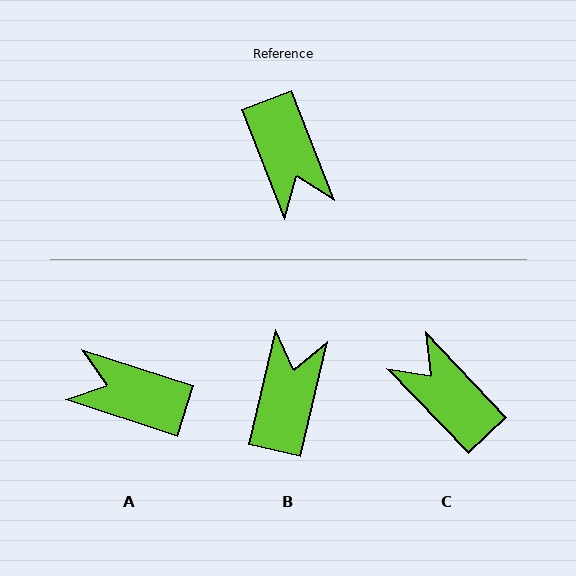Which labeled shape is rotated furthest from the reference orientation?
C, about 158 degrees away.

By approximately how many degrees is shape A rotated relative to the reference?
Approximately 129 degrees clockwise.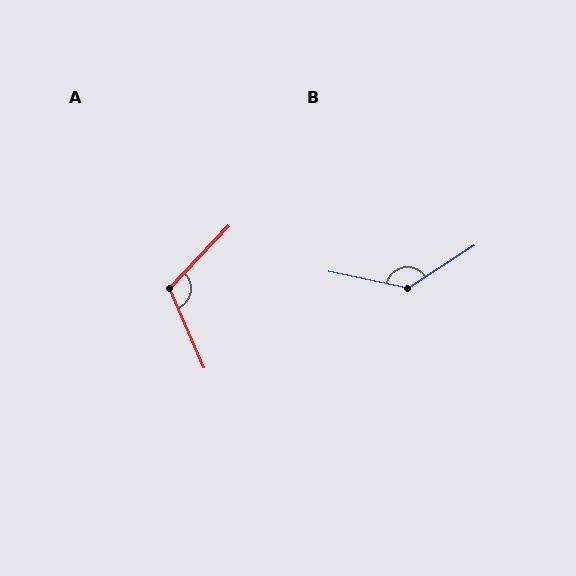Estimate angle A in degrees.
Approximately 113 degrees.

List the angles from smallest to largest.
A (113°), B (136°).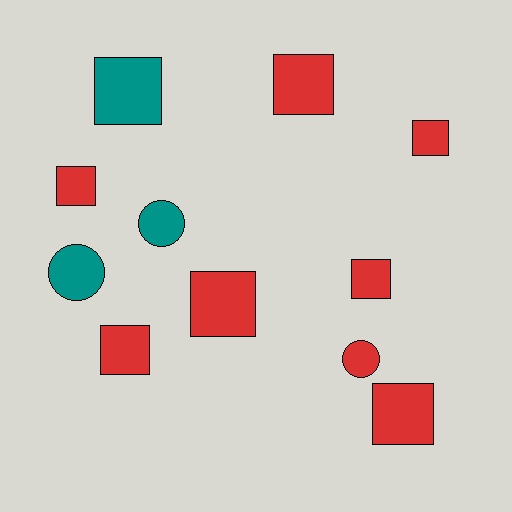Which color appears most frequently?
Red, with 8 objects.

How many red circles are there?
There is 1 red circle.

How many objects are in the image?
There are 11 objects.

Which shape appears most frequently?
Square, with 8 objects.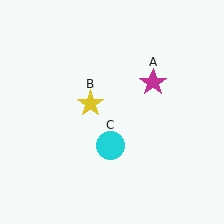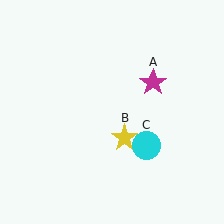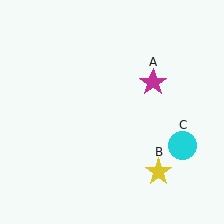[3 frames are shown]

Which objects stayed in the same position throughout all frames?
Magenta star (object A) remained stationary.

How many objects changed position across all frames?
2 objects changed position: yellow star (object B), cyan circle (object C).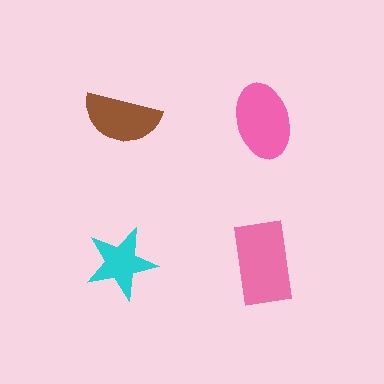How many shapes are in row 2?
2 shapes.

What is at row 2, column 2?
A pink rectangle.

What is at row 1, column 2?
A pink ellipse.